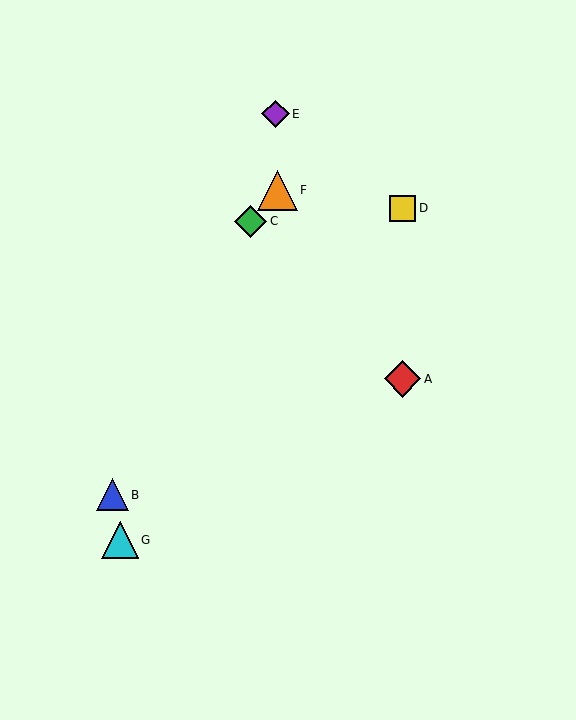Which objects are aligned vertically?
Objects A, D are aligned vertically.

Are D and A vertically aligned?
Yes, both are at x≈403.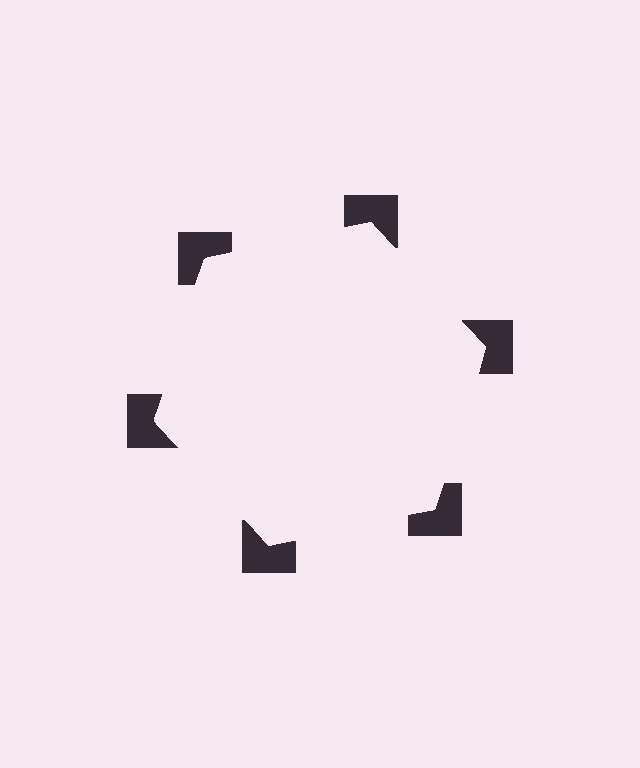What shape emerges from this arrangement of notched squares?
An illusory hexagon — its edges are inferred from the aligned wedge cuts in the notched squares, not physically drawn.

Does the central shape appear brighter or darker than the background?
It typically appears slightly brighter than the background, even though no actual brightness change is drawn.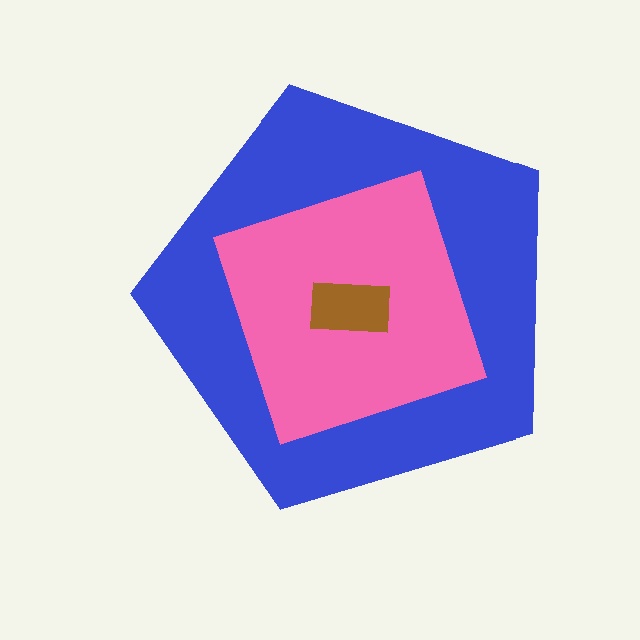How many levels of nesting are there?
3.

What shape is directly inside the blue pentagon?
The pink diamond.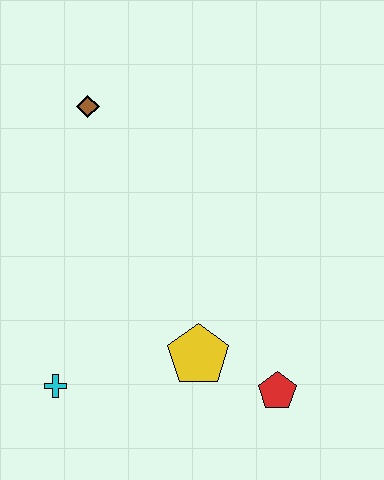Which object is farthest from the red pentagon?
The brown diamond is farthest from the red pentagon.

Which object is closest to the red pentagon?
The yellow pentagon is closest to the red pentagon.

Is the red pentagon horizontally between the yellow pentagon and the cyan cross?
No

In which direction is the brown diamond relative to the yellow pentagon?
The brown diamond is above the yellow pentagon.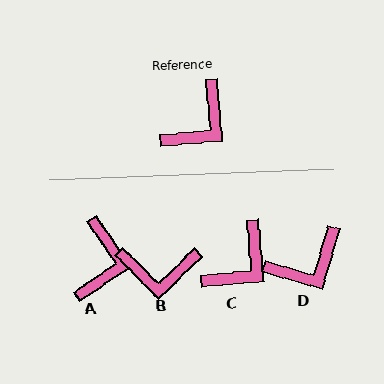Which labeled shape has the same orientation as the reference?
C.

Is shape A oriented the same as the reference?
No, it is off by about 29 degrees.